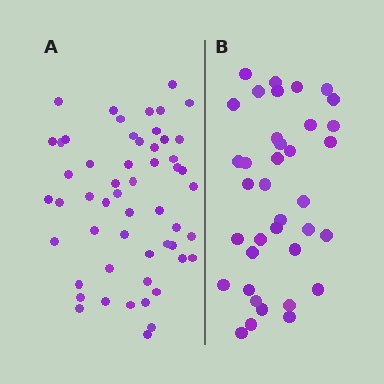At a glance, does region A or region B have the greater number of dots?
Region A (the left region) has more dots.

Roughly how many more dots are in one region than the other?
Region A has approximately 15 more dots than region B.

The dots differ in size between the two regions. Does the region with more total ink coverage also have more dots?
No. Region B has more total ink coverage because its dots are larger, but region A actually contains more individual dots. Total area can be misleading — the number of items is what matters here.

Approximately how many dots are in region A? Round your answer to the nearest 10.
About 50 dots. (The exact count is 54, which rounds to 50.)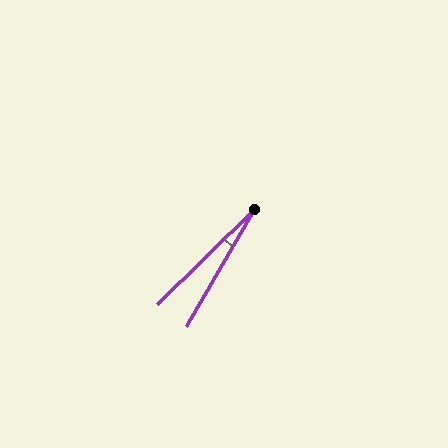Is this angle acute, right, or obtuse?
It is acute.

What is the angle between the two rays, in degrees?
Approximately 15 degrees.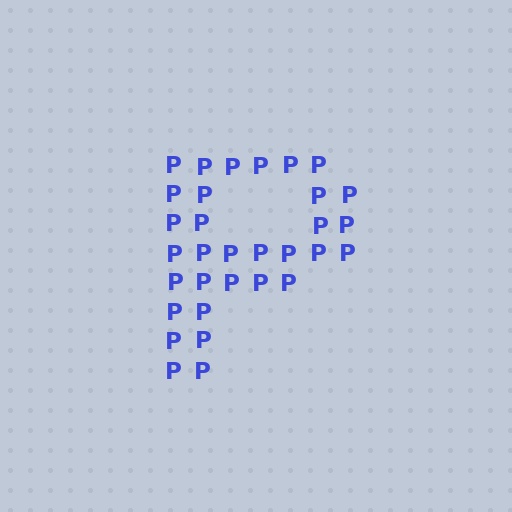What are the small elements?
The small elements are letter P's.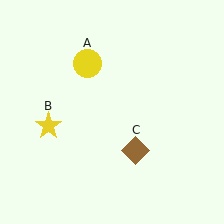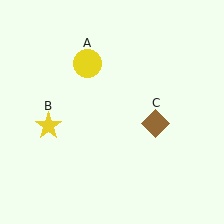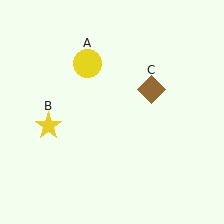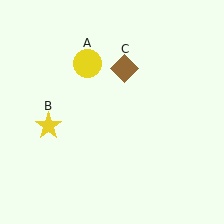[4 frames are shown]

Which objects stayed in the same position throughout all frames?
Yellow circle (object A) and yellow star (object B) remained stationary.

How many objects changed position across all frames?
1 object changed position: brown diamond (object C).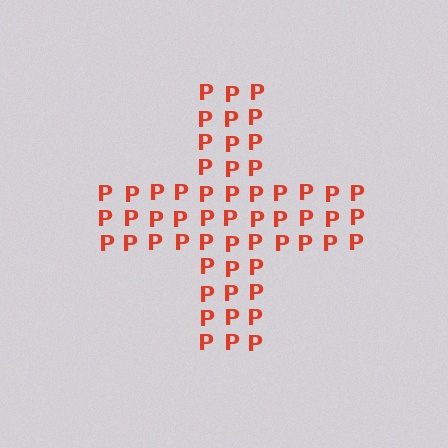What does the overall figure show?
The overall figure shows a cross.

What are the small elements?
The small elements are letter P's.